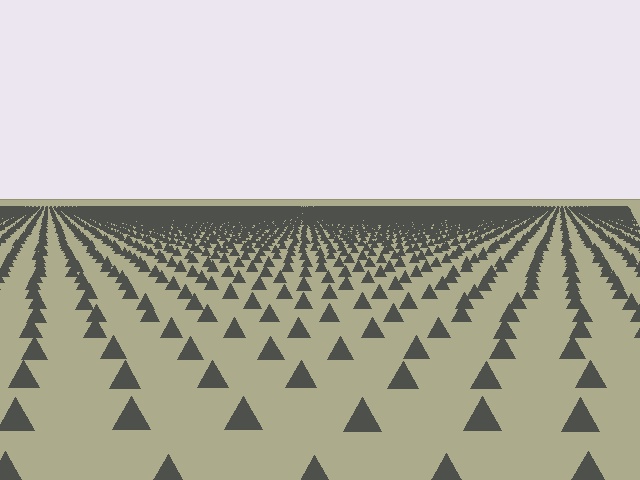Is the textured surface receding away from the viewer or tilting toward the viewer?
The surface is receding away from the viewer. Texture elements get smaller and denser toward the top.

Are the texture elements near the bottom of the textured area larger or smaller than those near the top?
Larger. Near the bottom, elements are closer to the viewer and appear at a bigger on-screen size.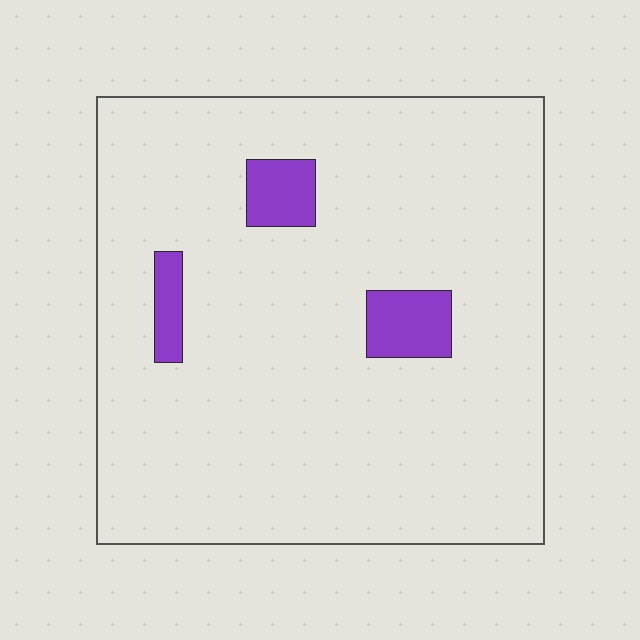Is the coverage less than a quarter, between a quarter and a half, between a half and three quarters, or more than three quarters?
Less than a quarter.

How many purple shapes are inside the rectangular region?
3.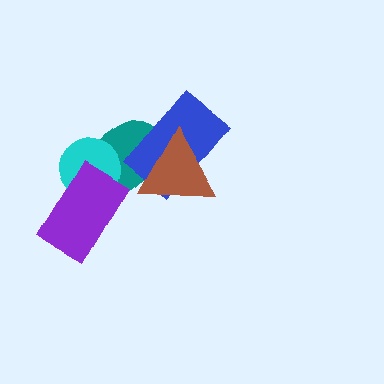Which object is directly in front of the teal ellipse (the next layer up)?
The blue rectangle is directly in front of the teal ellipse.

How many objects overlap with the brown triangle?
2 objects overlap with the brown triangle.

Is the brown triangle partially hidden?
No, no other shape covers it.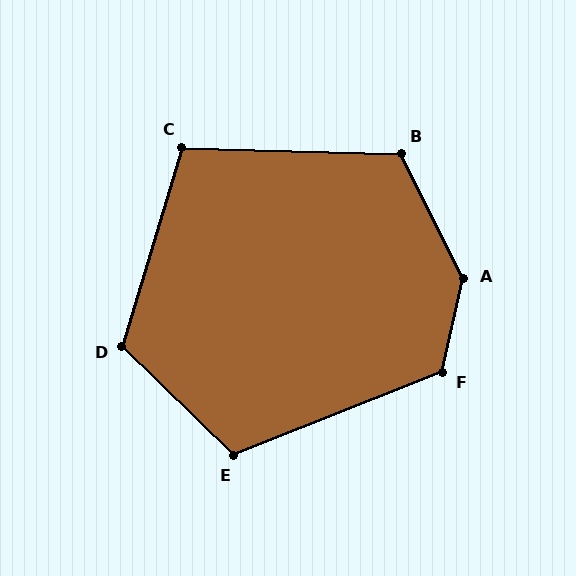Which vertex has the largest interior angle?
A, at approximately 141 degrees.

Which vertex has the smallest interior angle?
C, at approximately 105 degrees.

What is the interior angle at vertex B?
Approximately 118 degrees (obtuse).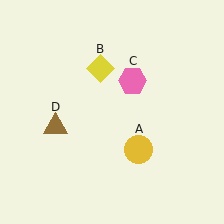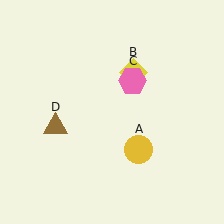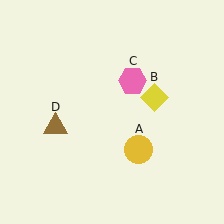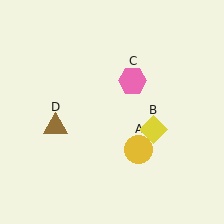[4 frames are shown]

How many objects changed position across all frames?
1 object changed position: yellow diamond (object B).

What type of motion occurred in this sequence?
The yellow diamond (object B) rotated clockwise around the center of the scene.